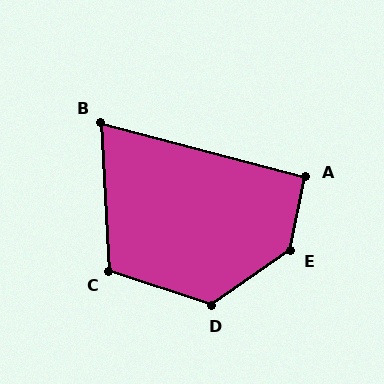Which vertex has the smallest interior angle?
B, at approximately 72 degrees.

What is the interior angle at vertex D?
Approximately 127 degrees (obtuse).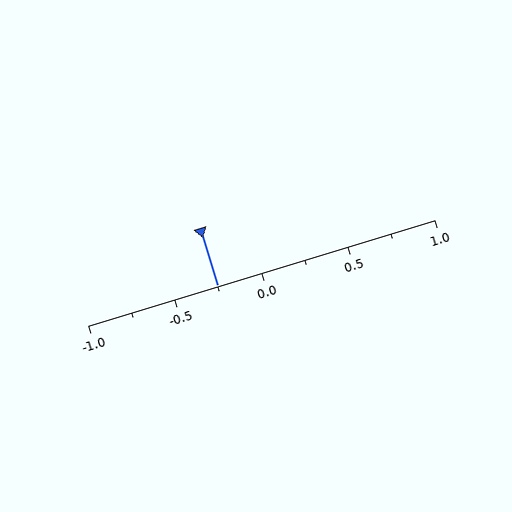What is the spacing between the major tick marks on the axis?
The major ticks are spaced 0.5 apart.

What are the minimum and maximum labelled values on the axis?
The axis runs from -1.0 to 1.0.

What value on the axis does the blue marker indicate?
The marker indicates approximately -0.25.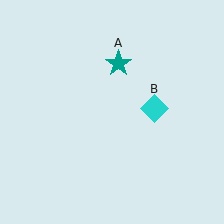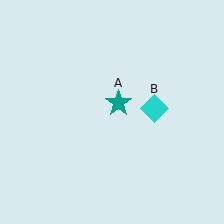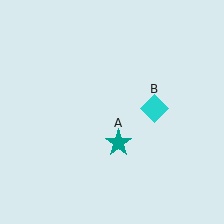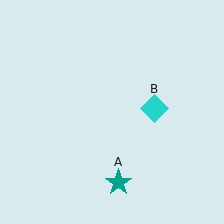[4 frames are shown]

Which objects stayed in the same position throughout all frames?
Cyan diamond (object B) remained stationary.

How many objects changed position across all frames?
1 object changed position: teal star (object A).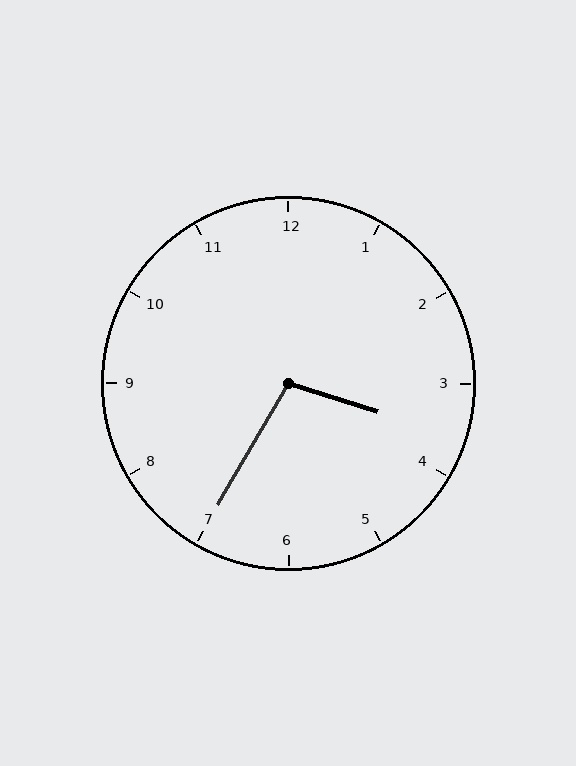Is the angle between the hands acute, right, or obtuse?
It is obtuse.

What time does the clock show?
3:35.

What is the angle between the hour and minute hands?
Approximately 102 degrees.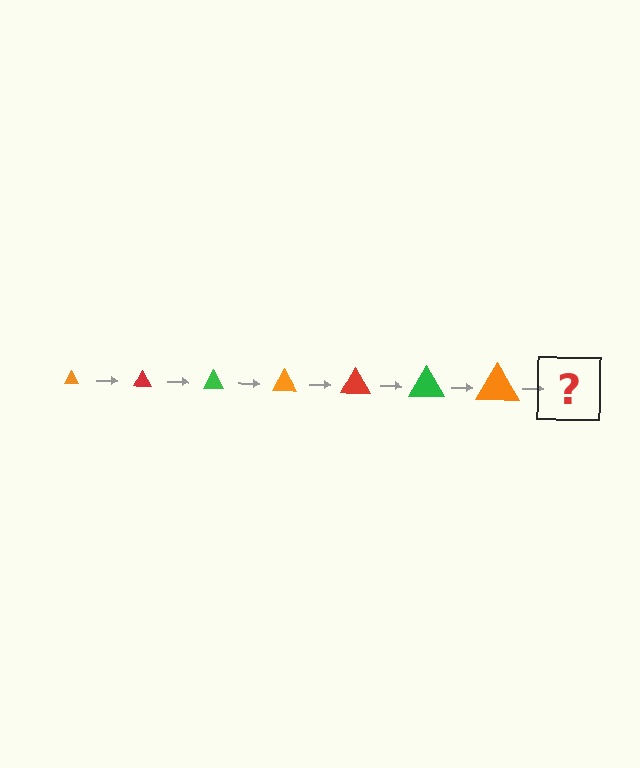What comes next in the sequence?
The next element should be a red triangle, larger than the previous one.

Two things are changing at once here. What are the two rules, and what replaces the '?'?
The two rules are that the triangle grows larger each step and the color cycles through orange, red, and green. The '?' should be a red triangle, larger than the previous one.